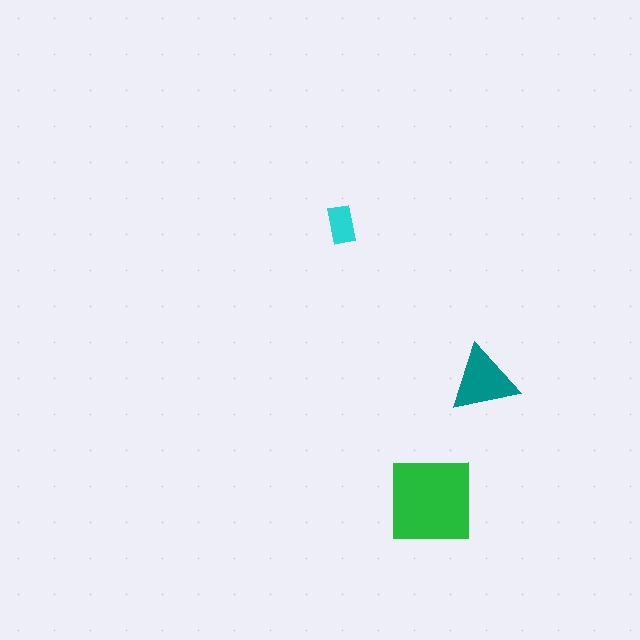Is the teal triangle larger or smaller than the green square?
Smaller.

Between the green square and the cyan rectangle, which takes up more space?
The green square.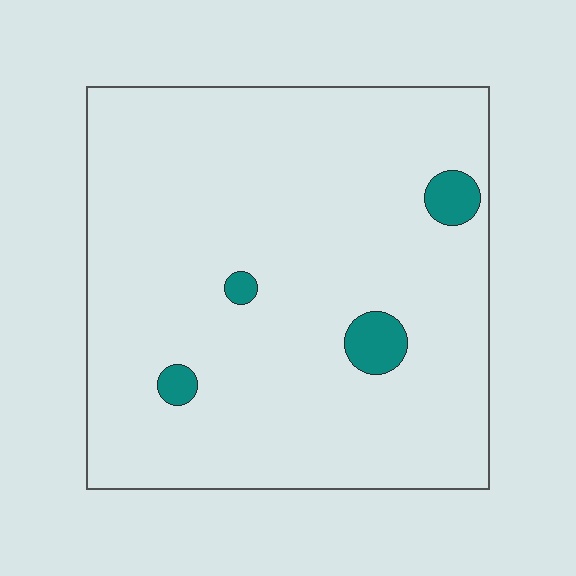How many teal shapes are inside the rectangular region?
4.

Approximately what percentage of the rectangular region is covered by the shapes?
Approximately 5%.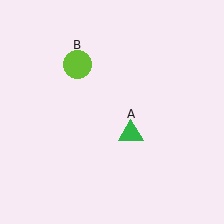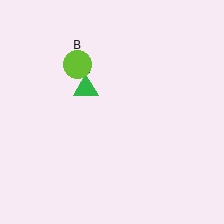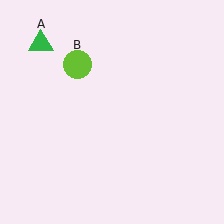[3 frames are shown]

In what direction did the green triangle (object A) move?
The green triangle (object A) moved up and to the left.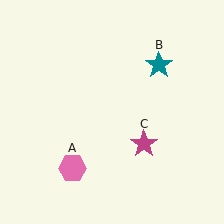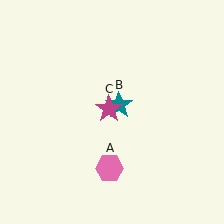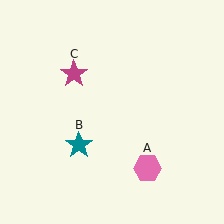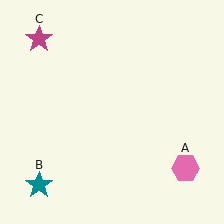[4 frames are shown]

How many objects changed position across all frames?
3 objects changed position: pink hexagon (object A), teal star (object B), magenta star (object C).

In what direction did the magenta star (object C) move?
The magenta star (object C) moved up and to the left.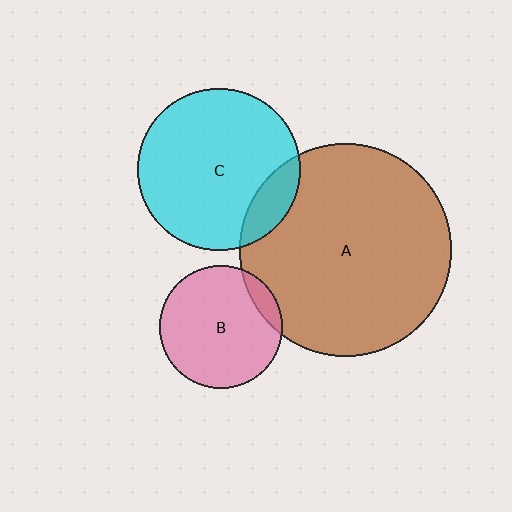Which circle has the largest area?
Circle A (brown).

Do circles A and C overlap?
Yes.